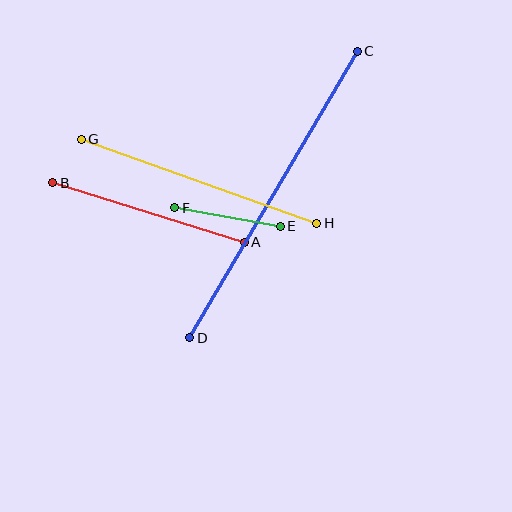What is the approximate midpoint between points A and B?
The midpoint is at approximately (148, 212) pixels.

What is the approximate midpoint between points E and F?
The midpoint is at approximately (228, 217) pixels.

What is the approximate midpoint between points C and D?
The midpoint is at approximately (273, 194) pixels.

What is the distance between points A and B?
The distance is approximately 201 pixels.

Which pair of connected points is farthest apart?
Points C and D are farthest apart.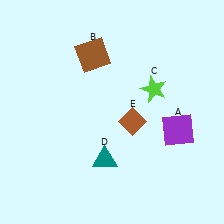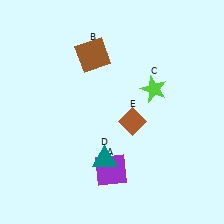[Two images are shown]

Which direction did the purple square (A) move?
The purple square (A) moved left.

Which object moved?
The purple square (A) moved left.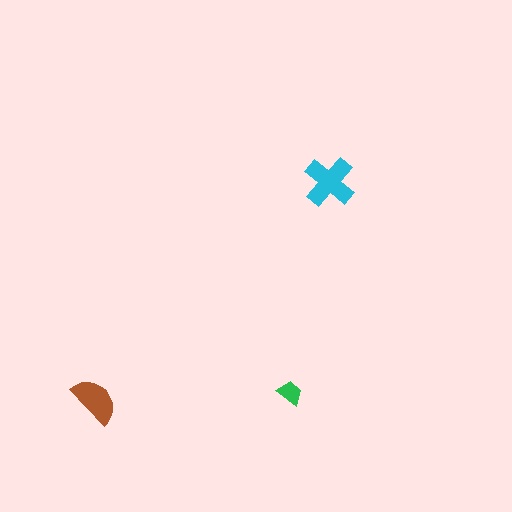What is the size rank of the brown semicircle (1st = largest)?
2nd.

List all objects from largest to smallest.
The cyan cross, the brown semicircle, the green trapezoid.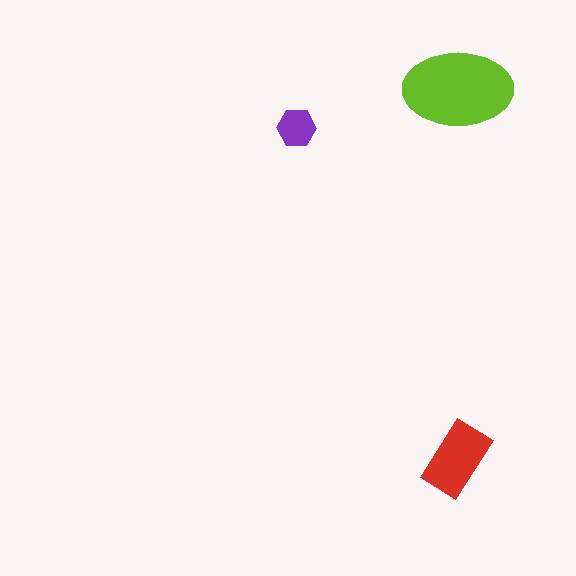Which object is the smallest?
The purple hexagon.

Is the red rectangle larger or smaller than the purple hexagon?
Larger.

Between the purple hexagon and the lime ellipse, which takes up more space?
The lime ellipse.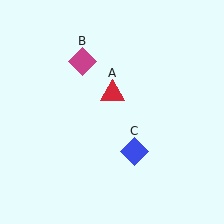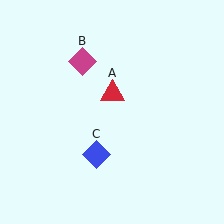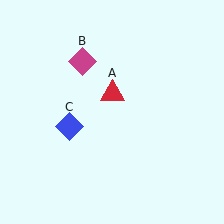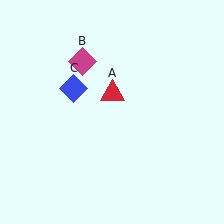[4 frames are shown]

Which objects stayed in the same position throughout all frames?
Red triangle (object A) and magenta diamond (object B) remained stationary.